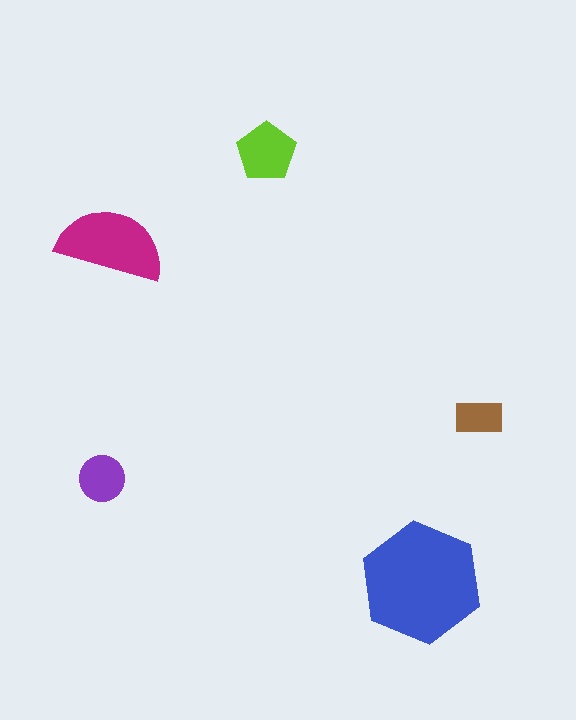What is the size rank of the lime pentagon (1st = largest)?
3rd.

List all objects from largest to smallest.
The blue hexagon, the magenta semicircle, the lime pentagon, the purple circle, the brown rectangle.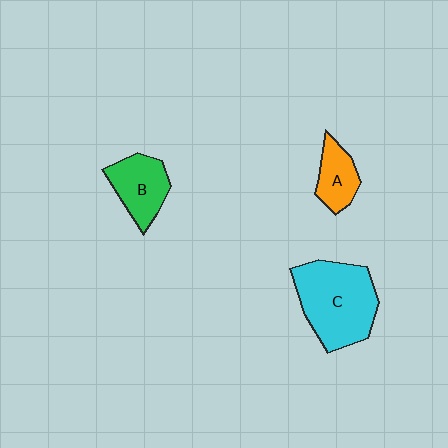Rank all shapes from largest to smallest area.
From largest to smallest: C (cyan), B (green), A (orange).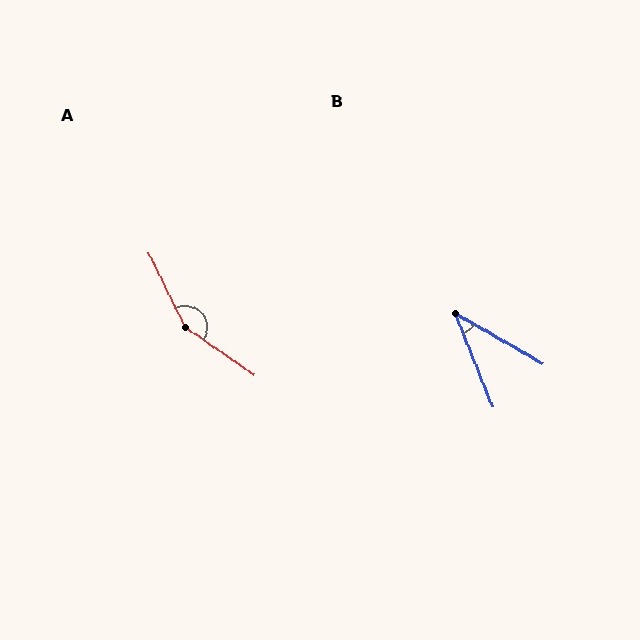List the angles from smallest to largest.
B (39°), A (151°).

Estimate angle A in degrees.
Approximately 151 degrees.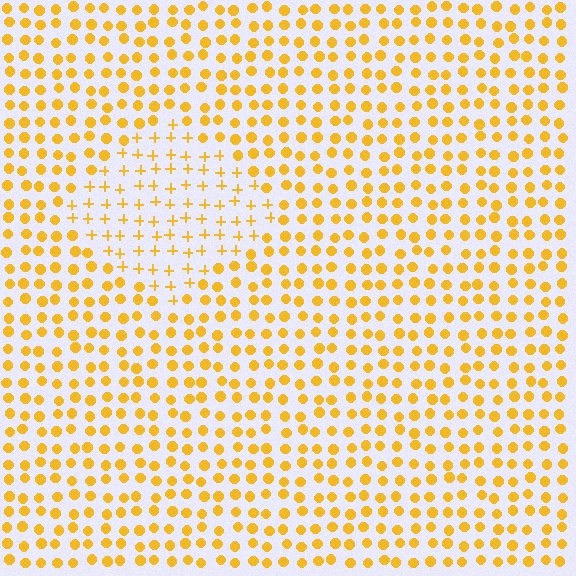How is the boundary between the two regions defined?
The boundary is defined by a change in element shape: plus signs inside vs. circles outside. All elements share the same color and spacing.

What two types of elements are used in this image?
The image uses plus signs inside the diamond region and circles outside it.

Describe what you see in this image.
The image is filled with small yellow elements arranged in a uniform grid. A diamond-shaped region contains plus signs, while the surrounding area contains circles. The boundary is defined purely by the change in element shape.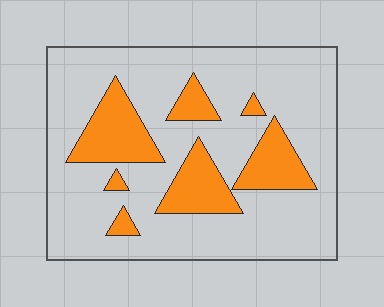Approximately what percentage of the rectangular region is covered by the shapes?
Approximately 20%.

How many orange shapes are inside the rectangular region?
7.